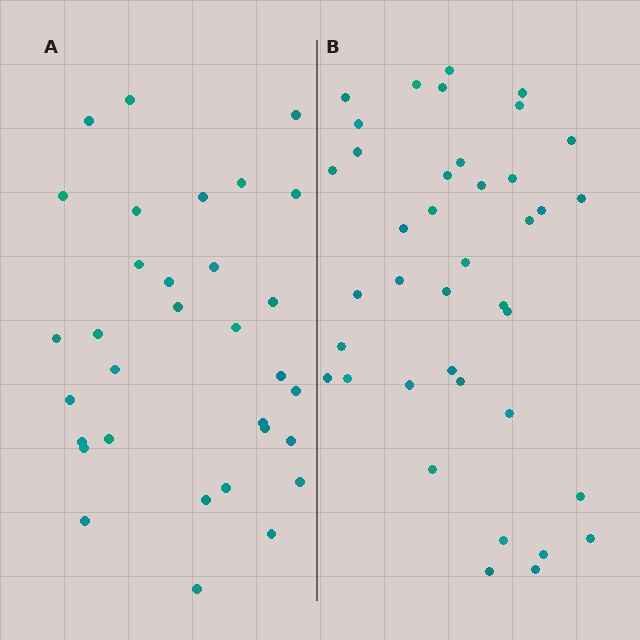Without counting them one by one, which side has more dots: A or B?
Region B (the right region) has more dots.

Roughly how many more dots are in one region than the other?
Region B has roughly 8 or so more dots than region A.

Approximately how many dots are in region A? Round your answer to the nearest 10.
About 30 dots. (The exact count is 32, which rounds to 30.)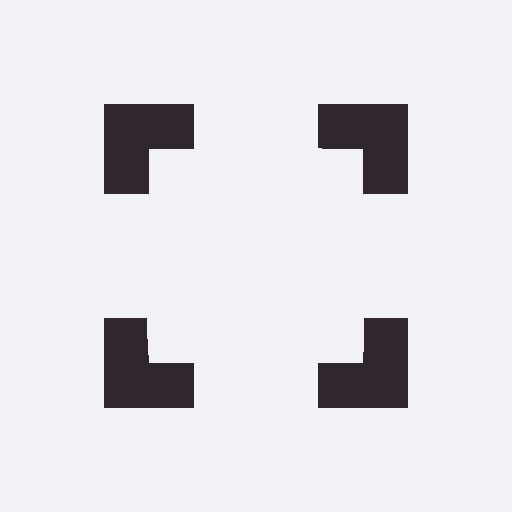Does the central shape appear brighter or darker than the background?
It typically appears slightly brighter than the background, even though no actual brightness change is drawn.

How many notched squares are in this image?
There are 4 — one at each vertex of the illusory square.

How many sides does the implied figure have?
4 sides.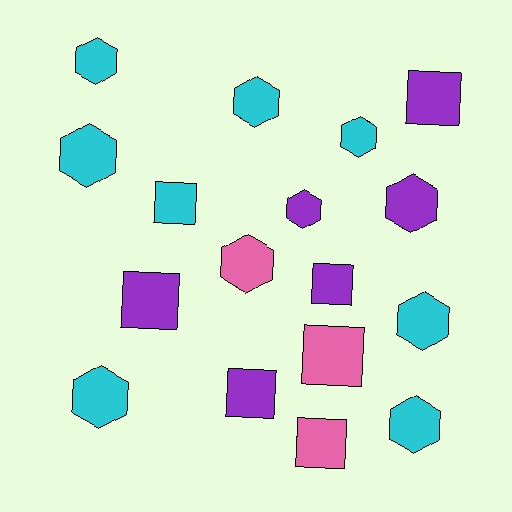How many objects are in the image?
There are 17 objects.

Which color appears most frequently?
Cyan, with 8 objects.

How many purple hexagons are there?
There are 2 purple hexagons.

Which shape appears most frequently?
Hexagon, with 10 objects.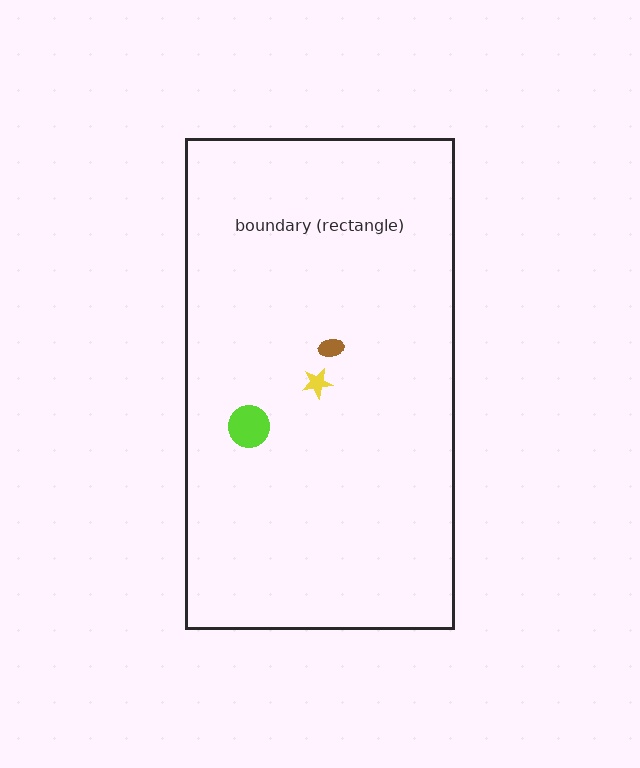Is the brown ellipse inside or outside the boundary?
Inside.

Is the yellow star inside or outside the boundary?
Inside.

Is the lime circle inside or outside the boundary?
Inside.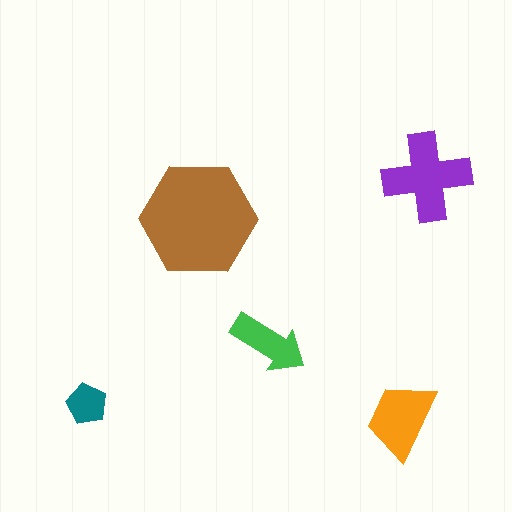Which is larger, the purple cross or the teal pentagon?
The purple cross.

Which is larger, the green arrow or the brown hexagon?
The brown hexagon.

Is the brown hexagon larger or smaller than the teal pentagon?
Larger.